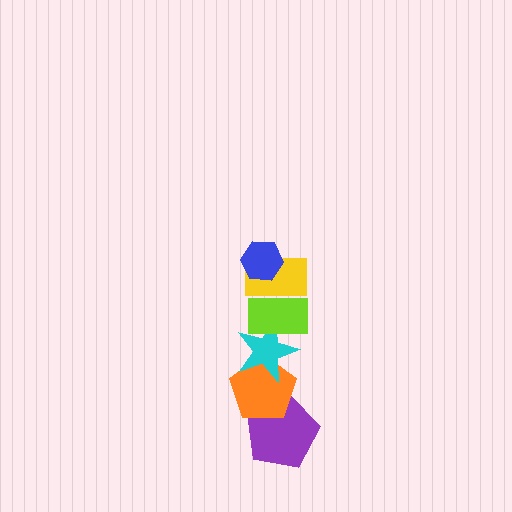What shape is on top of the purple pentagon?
The orange pentagon is on top of the purple pentagon.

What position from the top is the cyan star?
The cyan star is 4th from the top.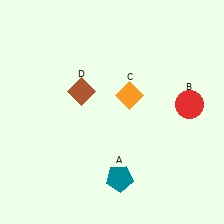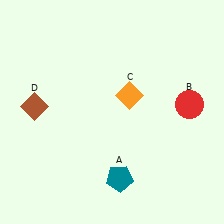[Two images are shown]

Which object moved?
The brown diamond (D) moved left.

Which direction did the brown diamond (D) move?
The brown diamond (D) moved left.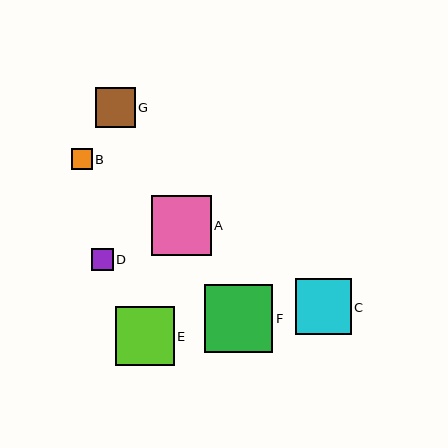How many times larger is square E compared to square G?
Square E is approximately 1.5 times the size of square G.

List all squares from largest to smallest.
From largest to smallest: F, A, E, C, G, D, B.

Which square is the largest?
Square F is the largest with a size of approximately 69 pixels.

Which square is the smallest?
Square B is the smallest with a size of approximately 21 pixels.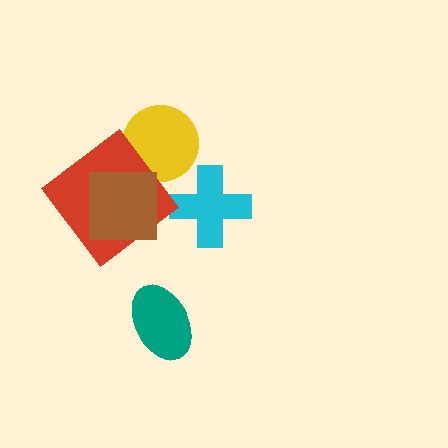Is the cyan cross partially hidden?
No, no other shape covers it.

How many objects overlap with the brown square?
1 object overlaps with the brown square.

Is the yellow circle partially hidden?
Yes, it is partially covered by another shape.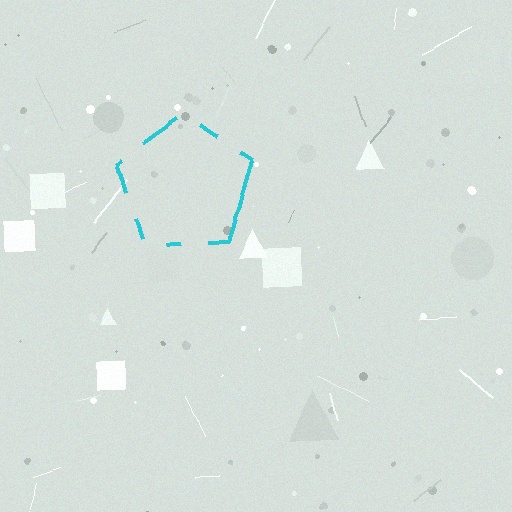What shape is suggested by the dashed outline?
The dashed outline suggests a pentagon.